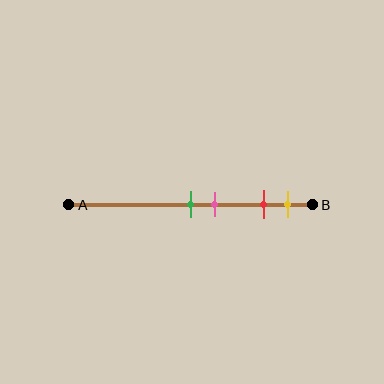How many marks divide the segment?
There are 4 marks dividing the segment.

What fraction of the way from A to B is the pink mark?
The pink mark is approximately 60% (0.6) of the way from A to B.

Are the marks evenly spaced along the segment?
No, the marks are not evenly spaced.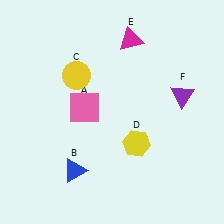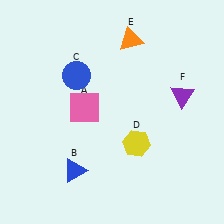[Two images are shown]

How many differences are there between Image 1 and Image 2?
There are 2 differences between the two images.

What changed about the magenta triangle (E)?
In Image 1, E is magenta. In Image 2, it changed to orange.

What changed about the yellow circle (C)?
In Image 1, C is yellow. In Image 2, it changed to blue.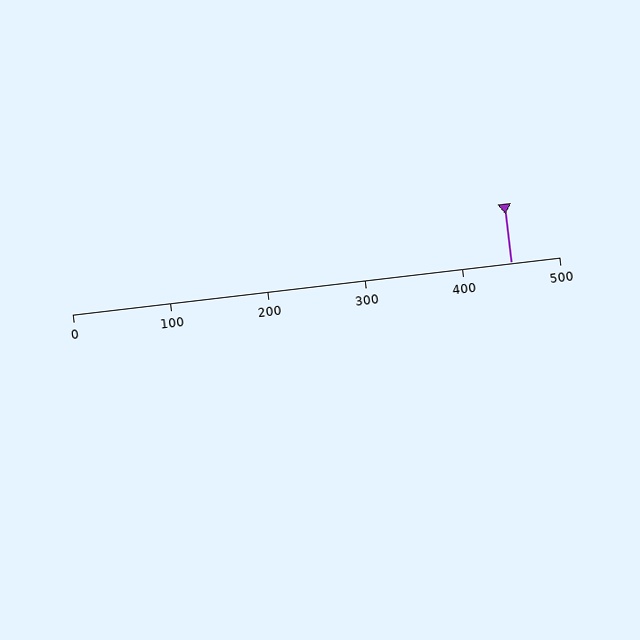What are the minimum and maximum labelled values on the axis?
The axis runs from 0 to 500.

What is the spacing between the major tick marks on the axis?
The major ticks are spaced 100 apart.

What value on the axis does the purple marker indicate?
The marker indicates approximately 450.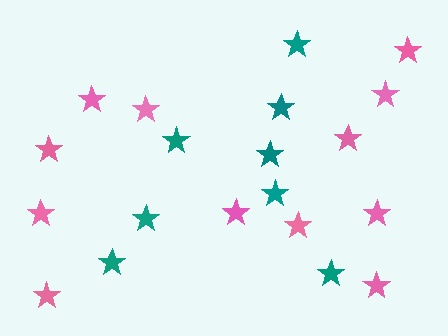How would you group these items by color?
There are 2 groups: one group of pink stars (12) and one group of teal stars (8).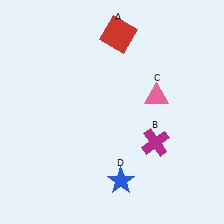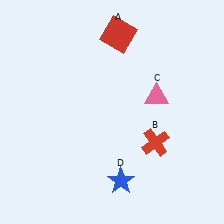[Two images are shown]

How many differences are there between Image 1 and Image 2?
There is 1 difference between the two images.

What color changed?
The cross (B) changed from magenta in Image 1 to red in Image 2.